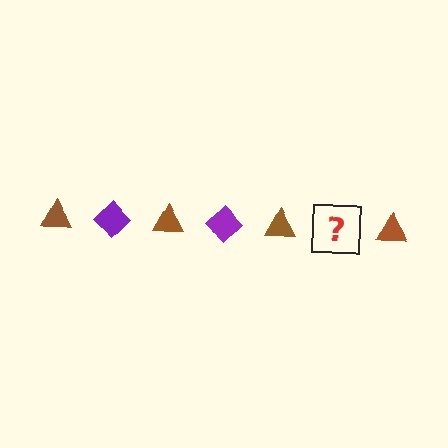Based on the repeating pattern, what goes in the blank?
The blank should be a purple diamond.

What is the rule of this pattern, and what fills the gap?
The rule is that the pattern alternates between brown triangle and purple diamond. The gap should be filled with a purple diamond.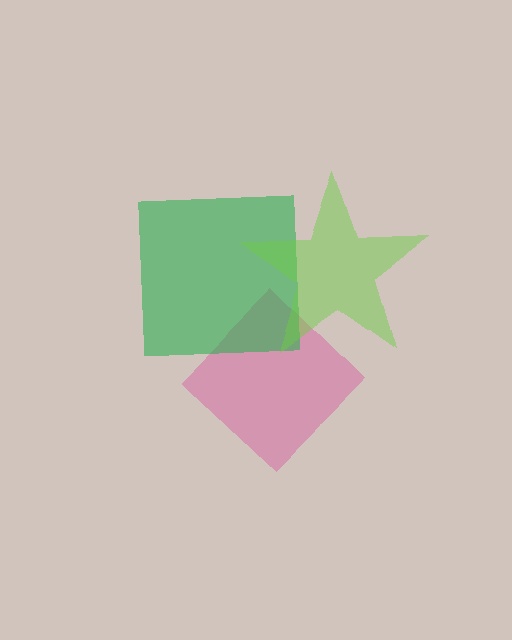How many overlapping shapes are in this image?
There are 3 overlapping shapes in the image.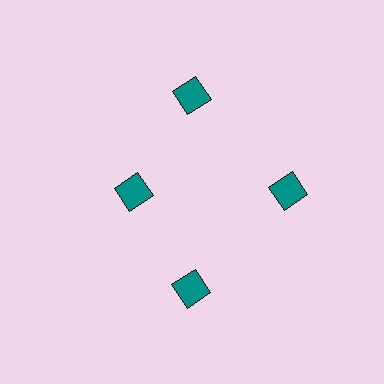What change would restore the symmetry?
The symmetry would be restored by moving it outward, back onto the ring so that all 4 diamonds sit at equal angles and equal distance from the center.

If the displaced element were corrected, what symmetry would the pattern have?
It would have 4-fold rotational symmetry — the pattern would map onto itself every 90 degrees.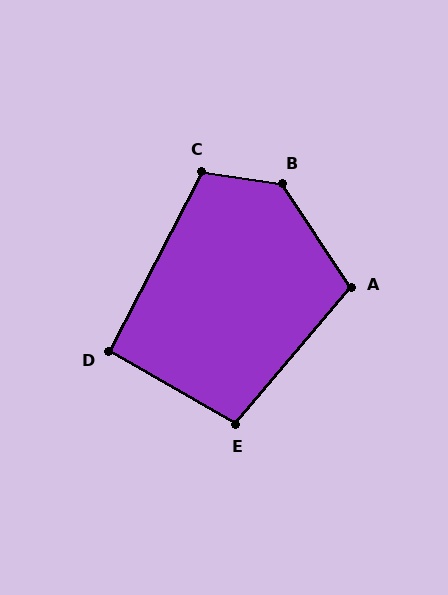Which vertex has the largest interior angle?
B, at approximately 132 degrees.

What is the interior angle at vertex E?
Approximately 100 degrees (obtuse).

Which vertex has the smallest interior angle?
D, at approximately 93 degrees.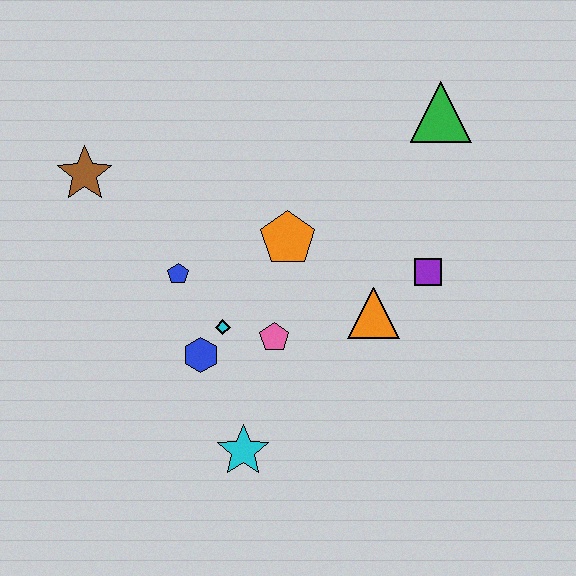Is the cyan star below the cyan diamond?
Yes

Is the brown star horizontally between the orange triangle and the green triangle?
No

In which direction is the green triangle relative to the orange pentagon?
The green triangle is to the right of the orange pentagon.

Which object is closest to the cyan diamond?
The blue hexagon is closest to the cyan diamond.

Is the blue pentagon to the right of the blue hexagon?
No